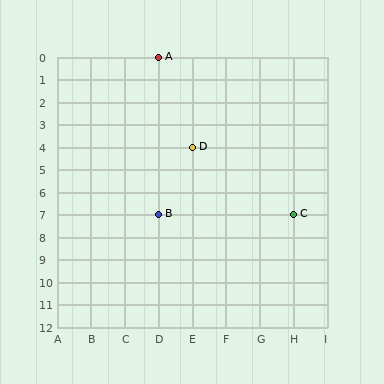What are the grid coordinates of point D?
Point D is at grid coordinates (E, 4).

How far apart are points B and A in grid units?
Points B and A are 7 rows apart.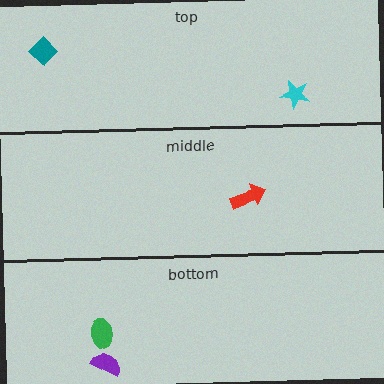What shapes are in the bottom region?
The green ellipse, the purple semicircle.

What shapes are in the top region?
The teal diamond, the cyan star.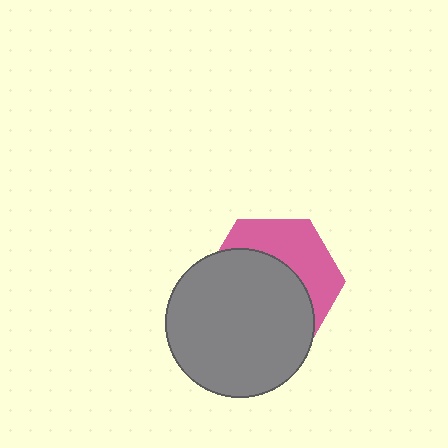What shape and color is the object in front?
The object in front is a gray circle.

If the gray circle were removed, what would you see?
You would see the complete pink hexagon.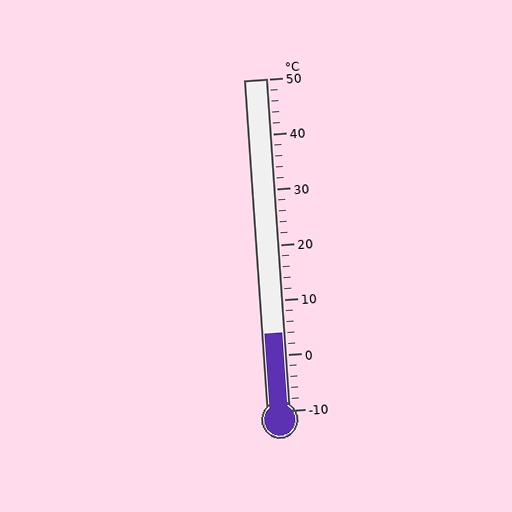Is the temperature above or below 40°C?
The temperature is below 40°C.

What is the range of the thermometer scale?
The thermometer scale ranges from -10°C to 50°C.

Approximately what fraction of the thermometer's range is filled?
The thermometer is filled to approximately 25% of its range.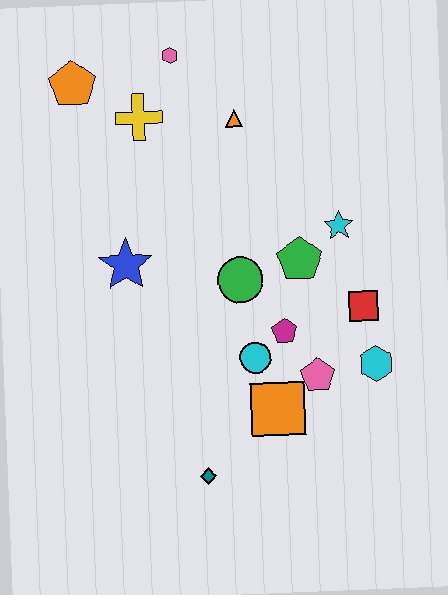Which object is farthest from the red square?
The orange pentagon is farthest from the red square.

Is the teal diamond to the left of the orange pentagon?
No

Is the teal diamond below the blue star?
Yes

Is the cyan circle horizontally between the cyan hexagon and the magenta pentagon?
No